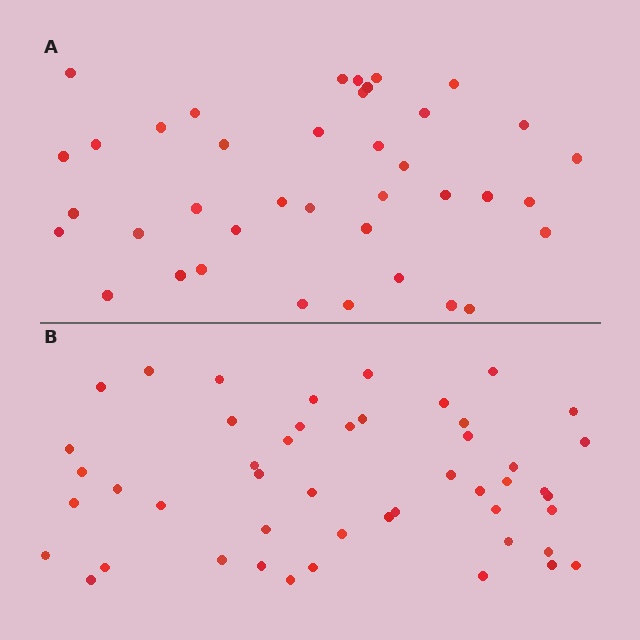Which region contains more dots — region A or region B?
Region B (the bottom region) has more dots.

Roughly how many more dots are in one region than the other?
Region B has roughly 8 or so more dots than region A.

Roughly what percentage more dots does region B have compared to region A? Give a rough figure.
About 25% more.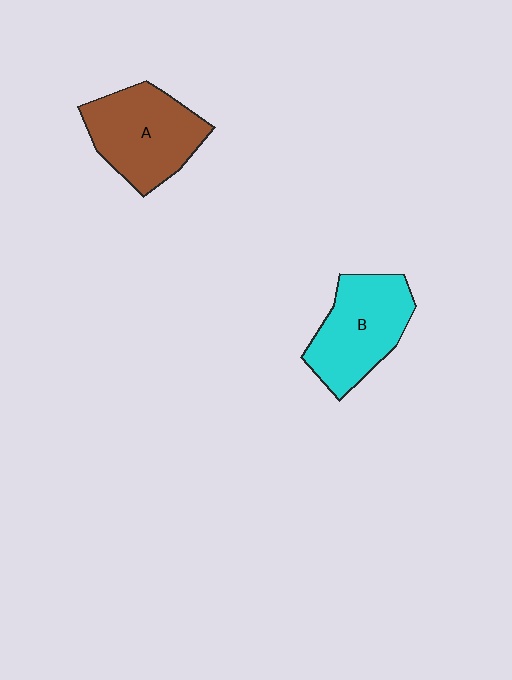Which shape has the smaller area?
Shape B (cyan).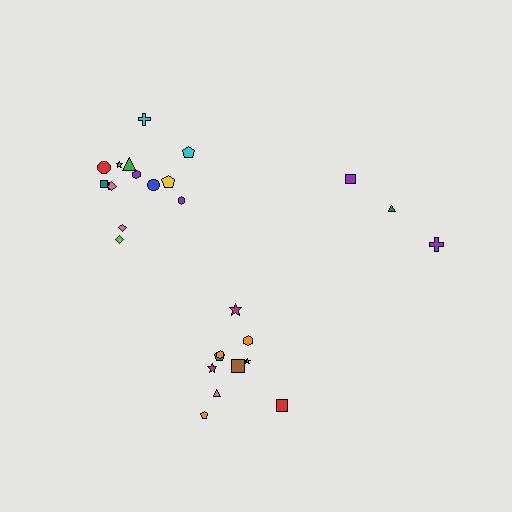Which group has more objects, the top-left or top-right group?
The top-left group.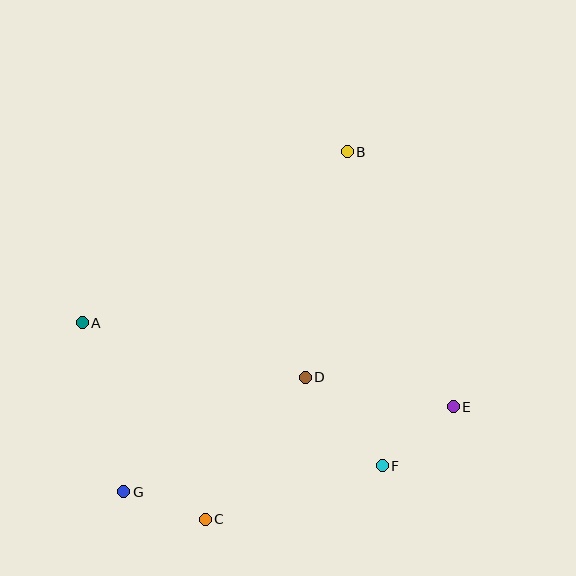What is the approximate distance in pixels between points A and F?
The distance between A and F is approximately 332 pixels.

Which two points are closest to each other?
Points C and G are closest to each other.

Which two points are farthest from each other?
Points B and G are farthest from each other.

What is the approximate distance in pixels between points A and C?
The distance between A and C is approximately 232 pixels.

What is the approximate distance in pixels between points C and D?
The distance between C and D is approximately 173 pixels.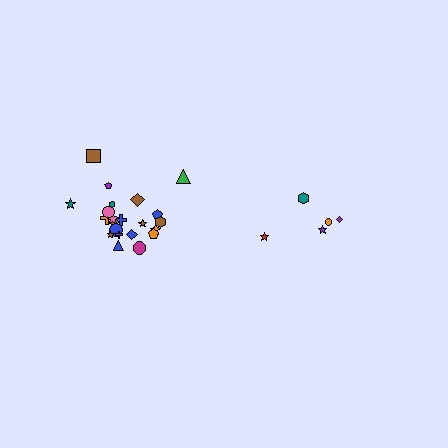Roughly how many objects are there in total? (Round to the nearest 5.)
Roughly 25 objects in total.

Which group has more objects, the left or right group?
The left group.